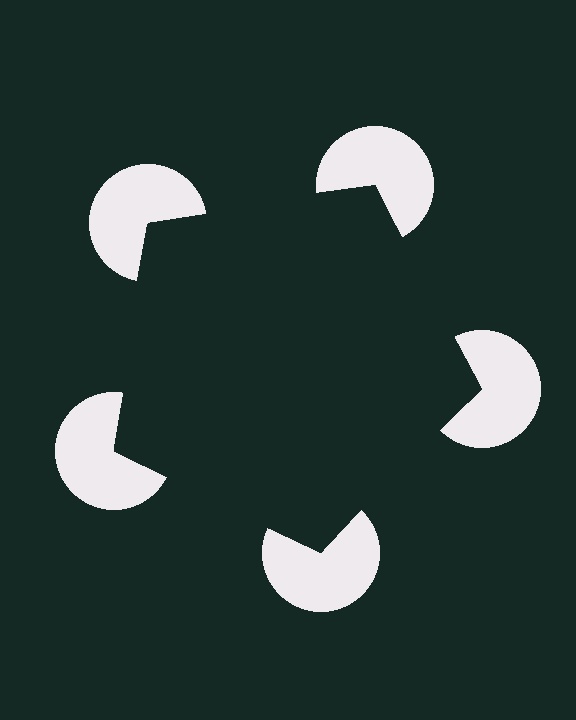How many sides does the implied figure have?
5 sides.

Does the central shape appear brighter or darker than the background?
It typically appears slightly darker than the background, even though no actual brightness change is drawn.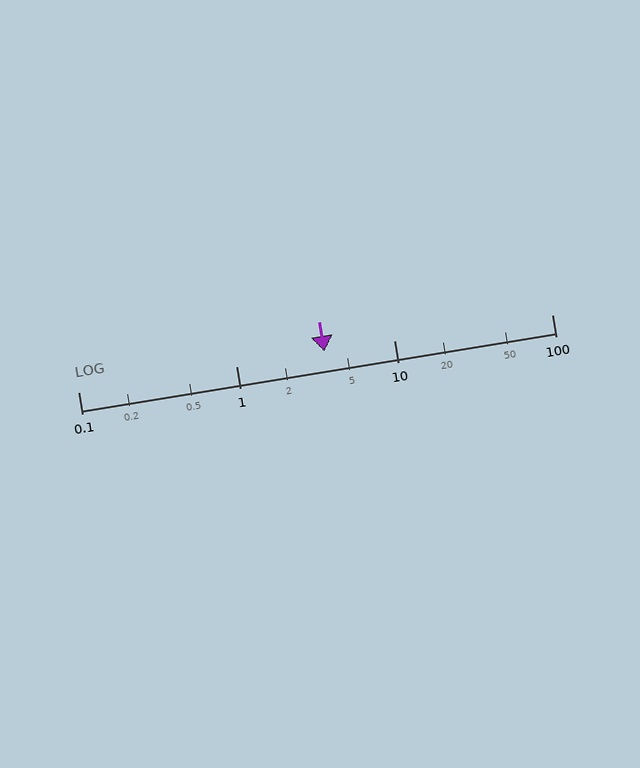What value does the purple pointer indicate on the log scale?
The pointer indicates approximately 3.6.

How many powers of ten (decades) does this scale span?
The scale spans 3 decades, from 0.1 to 100.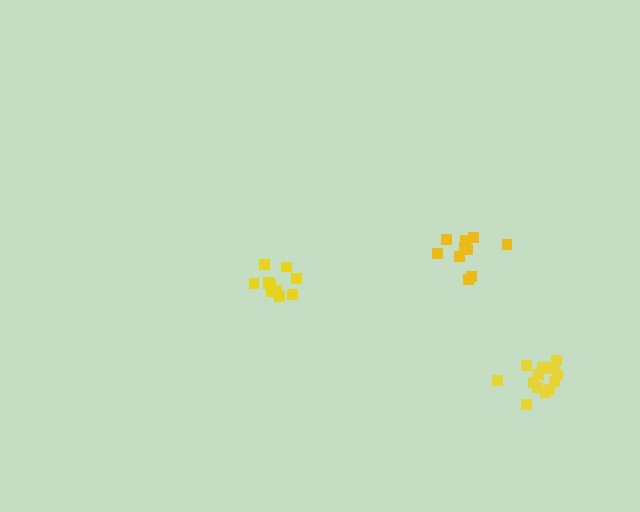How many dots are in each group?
Group 1: 10 dots, Group 2: 11 dots, Group 3: 14 dots (35 total).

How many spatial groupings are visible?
There are 3 spatial groupings.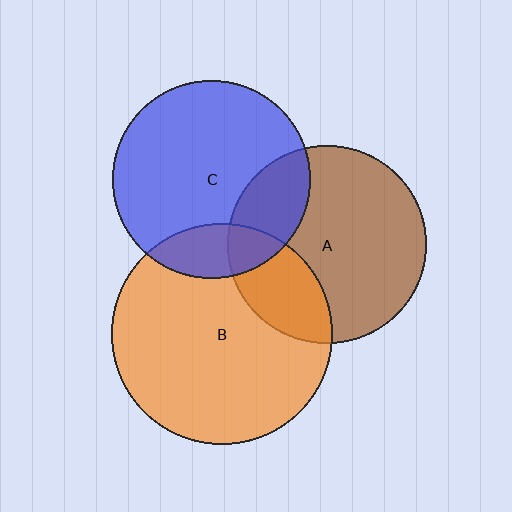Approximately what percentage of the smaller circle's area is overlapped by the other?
Approximately 25%.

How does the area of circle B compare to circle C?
Approximately 1.2 times.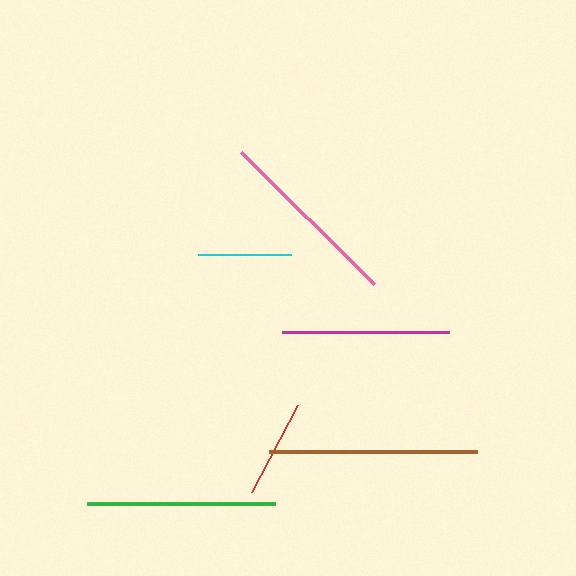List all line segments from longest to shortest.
From longest to shortest: brown, green, pink, magenta, red, cyan.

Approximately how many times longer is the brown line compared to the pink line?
The brown line is approximately 1.1 times the length of the pink line.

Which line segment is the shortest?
The cyan line is the shortest at approximately 93 pixels.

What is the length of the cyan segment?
The cyan segment is approximately 93 pixels long.